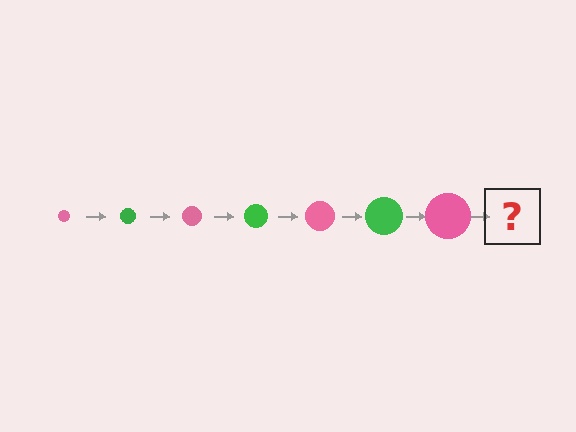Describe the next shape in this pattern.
It should be a green circle, larger than the previous one.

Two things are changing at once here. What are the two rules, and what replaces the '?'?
The two rules are that the circle grows larger each step and the color cycles through pink and green. The '?' should be a green circle, larger than the previous one.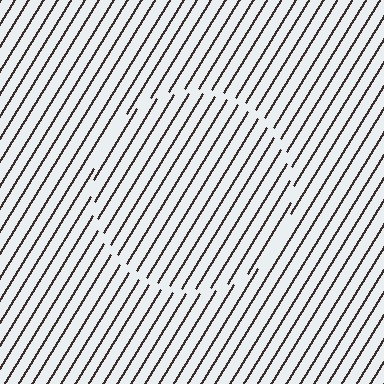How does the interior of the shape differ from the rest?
The interior of the shape contains the same grating, shifted by half a period — the contour is defined by the phase discontinuity where line-ends from the inner and outer gratings abut.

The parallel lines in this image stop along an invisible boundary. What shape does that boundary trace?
An illusory circle. The interior of the shape contains the same grating, shifted by half a period — the contour is defined by the phase discontinuity where line-ends from the inner and outer gratings abut.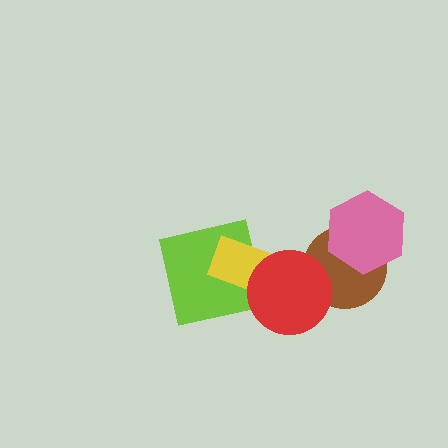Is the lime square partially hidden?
Yes, it is partially covered by another shape.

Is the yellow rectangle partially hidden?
Yes, it is partially covered by another shape.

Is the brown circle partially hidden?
Yes, it is partially covered by another shape.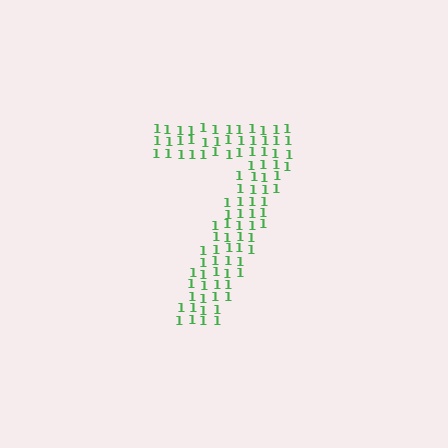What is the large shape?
The large shape is the digit 7.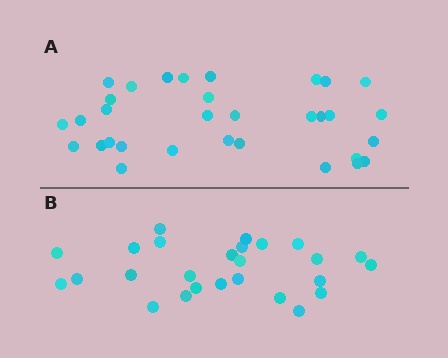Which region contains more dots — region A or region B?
Region A (the top region) has more dots.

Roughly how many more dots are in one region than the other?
Region A has about 6 more dots than region B.